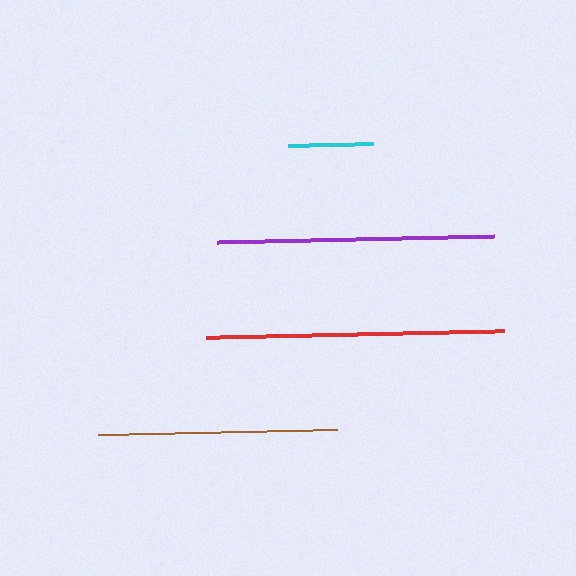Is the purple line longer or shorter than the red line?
The red line is longer than the purple line.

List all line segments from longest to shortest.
From longest to shortest: red, purple, brown, cyan.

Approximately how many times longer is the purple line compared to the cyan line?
The purple line is approximately 3.3 times the length of the cyan line.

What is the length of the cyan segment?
The cyan segment is approximately 85 pixels long.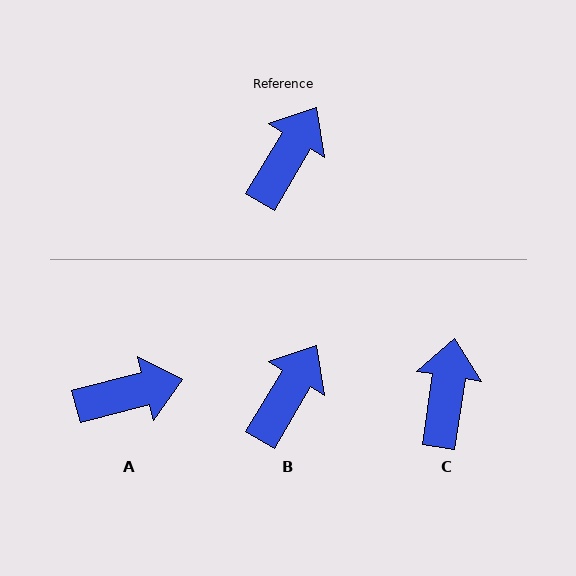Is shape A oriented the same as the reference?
No, it is off by about 45 degrees.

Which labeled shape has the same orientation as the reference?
B.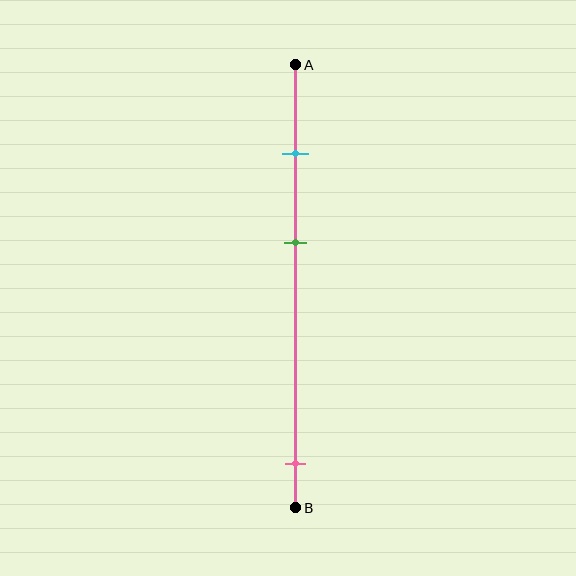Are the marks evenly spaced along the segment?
No, the marks are not evenly spaced.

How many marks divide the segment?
There are 3 marks dividing the segment.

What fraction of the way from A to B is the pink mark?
The pink mark is approximately 90% (0.9) of the way from A to B.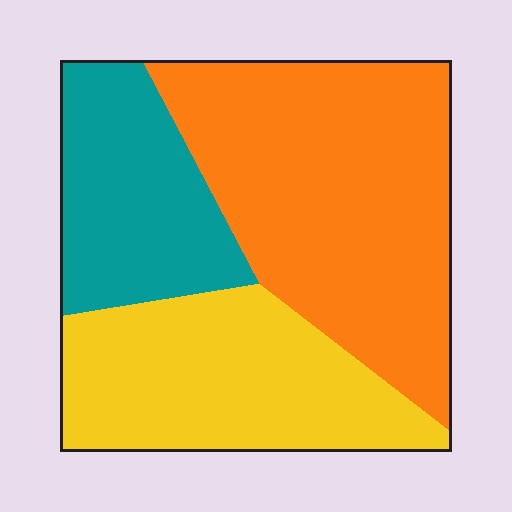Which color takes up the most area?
Orange, at roughly 45%.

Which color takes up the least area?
Teal, at roughly 25%.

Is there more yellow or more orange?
Orange.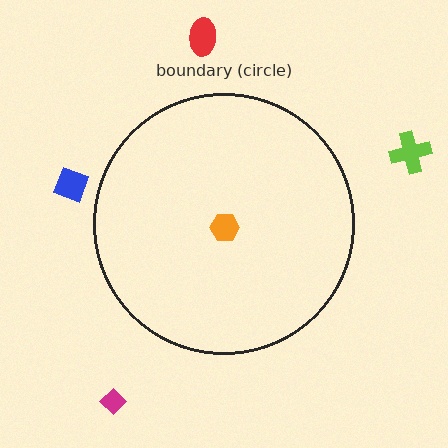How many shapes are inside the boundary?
1 inside, 4 outside.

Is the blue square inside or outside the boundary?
Outside.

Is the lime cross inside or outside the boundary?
Outside.